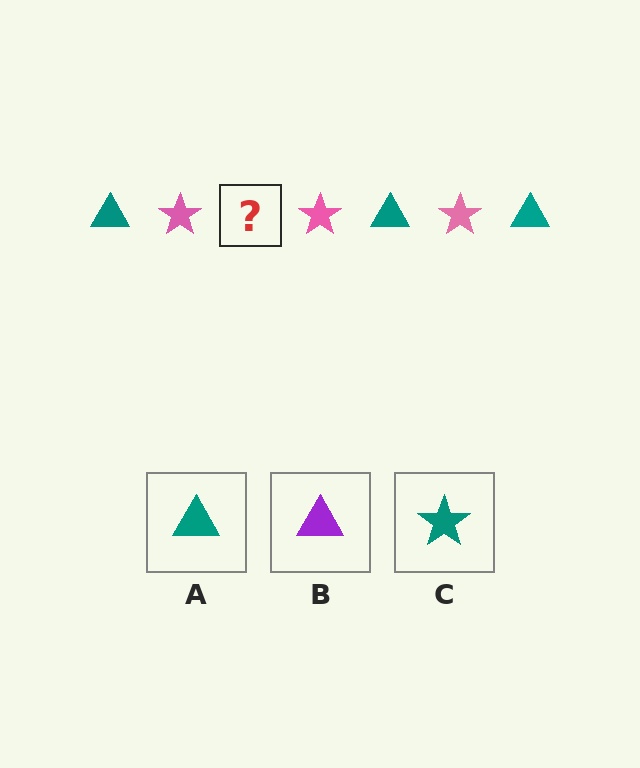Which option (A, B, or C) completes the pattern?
A.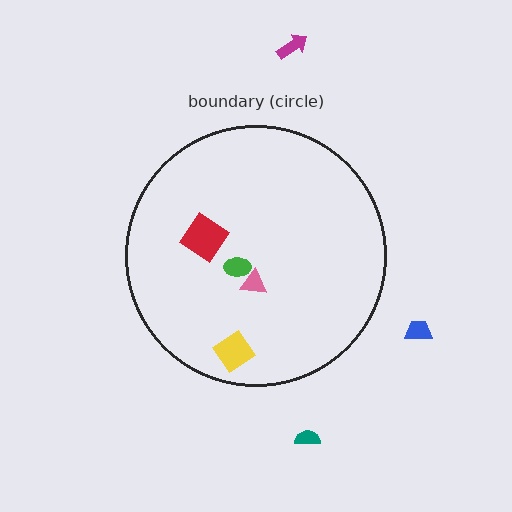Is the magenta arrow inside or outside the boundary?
Outside.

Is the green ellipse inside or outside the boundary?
Inside.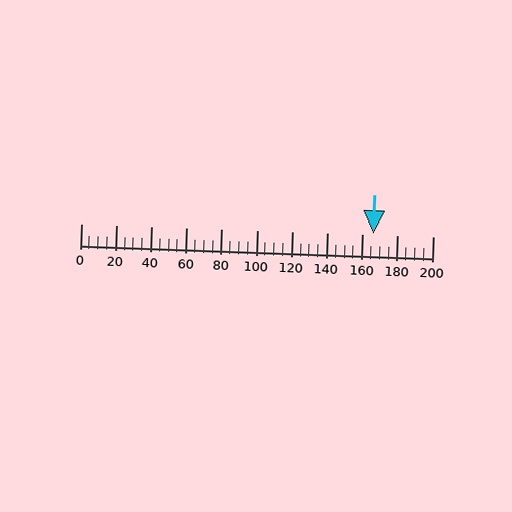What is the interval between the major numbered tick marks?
The major tick marks are spaced 20 units apart.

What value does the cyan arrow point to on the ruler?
The cyan arrow points to approximately 166.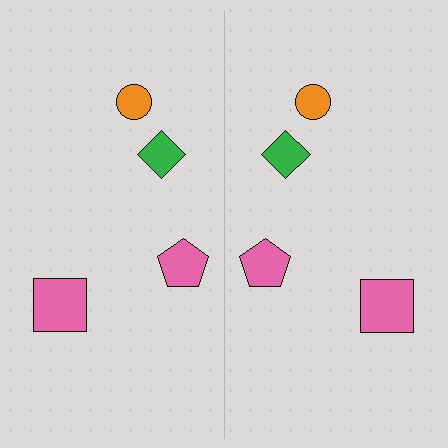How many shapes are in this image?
There are 8 shapes in this image.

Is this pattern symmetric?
Yes, this pattern has bilateral (reflection) symmetry.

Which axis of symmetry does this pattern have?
The pattern has a vertical axis of symmetry running through the center of the image.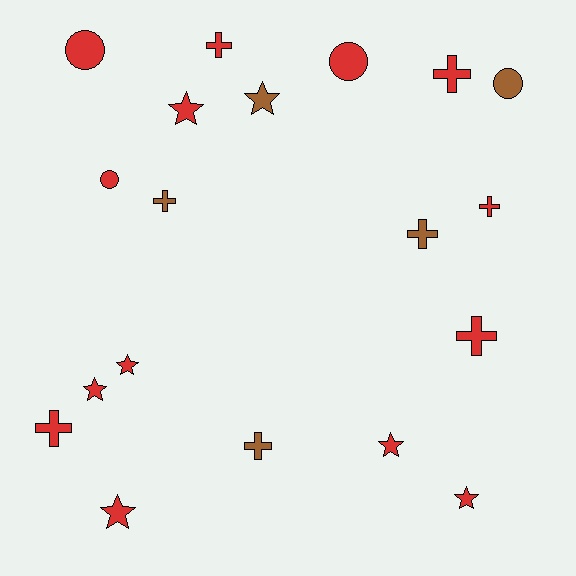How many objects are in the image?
There are 19 objects.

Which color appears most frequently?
Red, with 14 objects.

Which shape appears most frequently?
Cross, with 8 objects.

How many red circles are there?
There are 3 red circles.